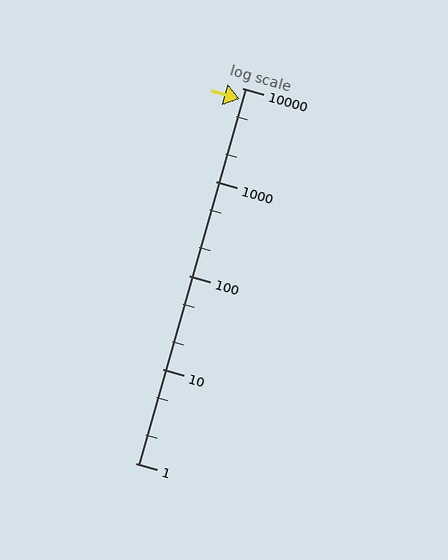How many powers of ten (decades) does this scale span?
The scale spans 4 decades, from 1 to 10000.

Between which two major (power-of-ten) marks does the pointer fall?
The pointer is between 1000 and 10000.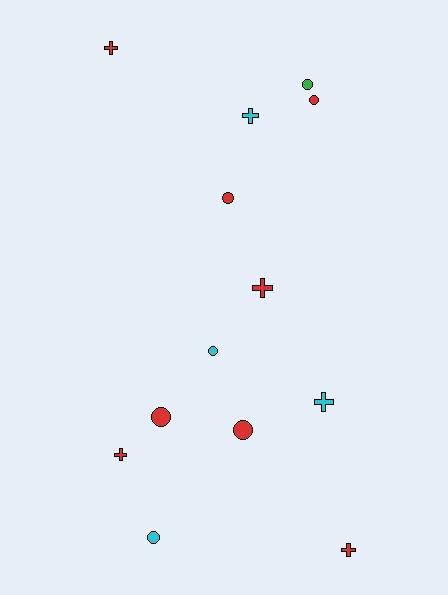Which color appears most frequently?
Red, with 8 objects.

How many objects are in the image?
There are 13 objects.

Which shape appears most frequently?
Circle, with 7 objects.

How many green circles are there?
There is 1 green circle.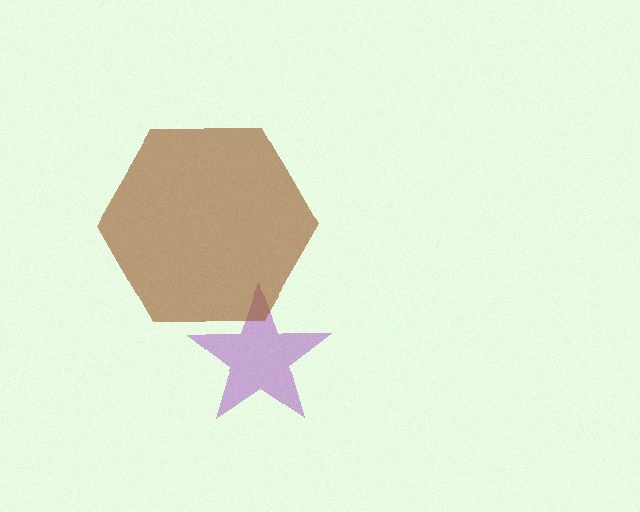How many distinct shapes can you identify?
There are 2 distinct shapes: a purple star, a brown hexagon.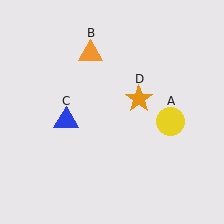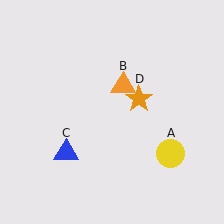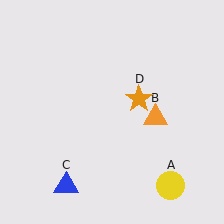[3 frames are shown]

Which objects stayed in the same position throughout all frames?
Orange star (object D) remained stationary.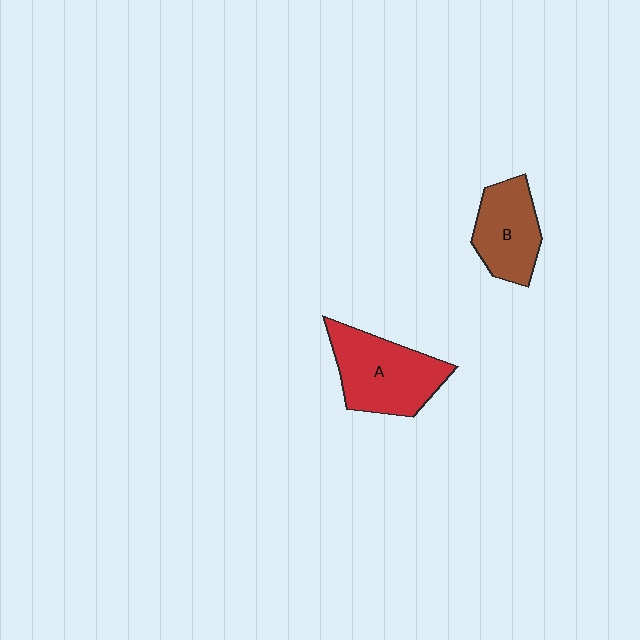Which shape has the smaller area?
Shape B (brown).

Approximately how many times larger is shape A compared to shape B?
Approximately 1.3 times.